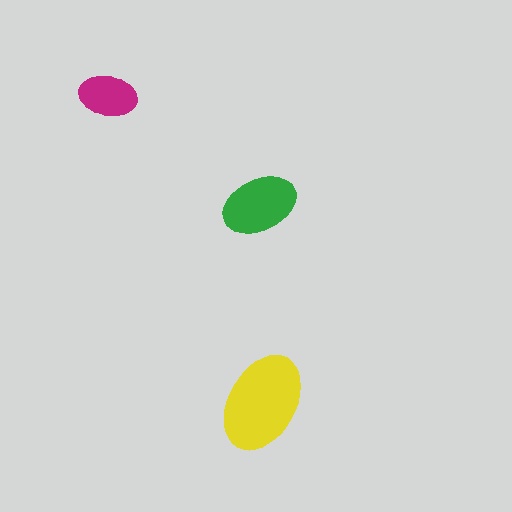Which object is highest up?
The magenta ellipse is topmost.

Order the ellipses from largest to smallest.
the yellow one, the green one, the magenta one.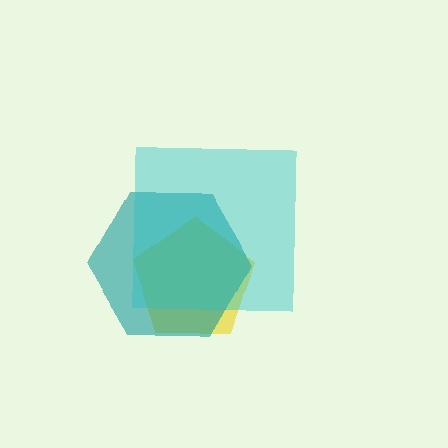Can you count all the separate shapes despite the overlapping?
Yes, there are 3 separate shapes.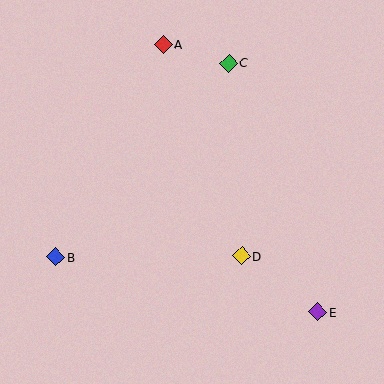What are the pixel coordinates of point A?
Point A is at (163, 44).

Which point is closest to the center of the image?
Point D at (242, 256) is closest to the center.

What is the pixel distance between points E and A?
The distance between E and A is 309 pixels.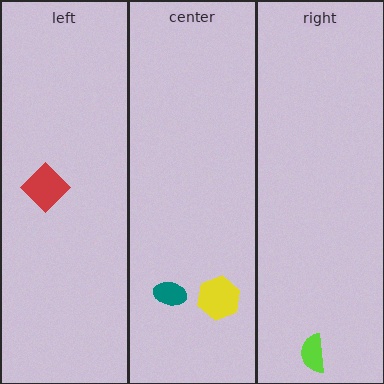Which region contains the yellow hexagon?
The center region.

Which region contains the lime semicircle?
The right region.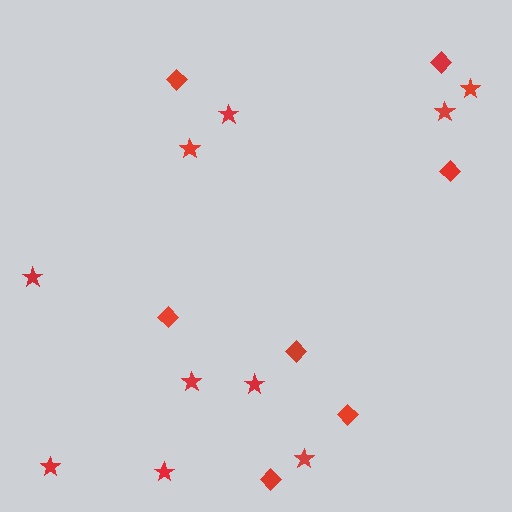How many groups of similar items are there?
There are 2 groups: one group of diamonds (7) and one group of stars (10).